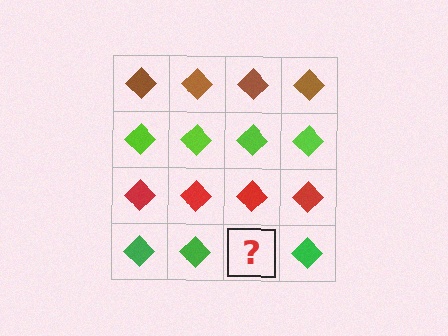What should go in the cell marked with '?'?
The missing cell should contain a green diamond.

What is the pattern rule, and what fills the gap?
The rule is that each row has a consistent color. The gap should be filled with a green diamond.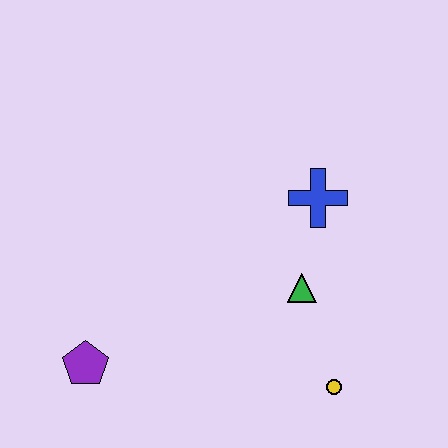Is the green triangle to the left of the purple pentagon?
No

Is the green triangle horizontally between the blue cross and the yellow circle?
No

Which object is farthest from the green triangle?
The purple pentagon is farthest from the green triangle.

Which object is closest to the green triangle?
The blue cross is closest to the green triangle.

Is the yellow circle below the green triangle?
Yes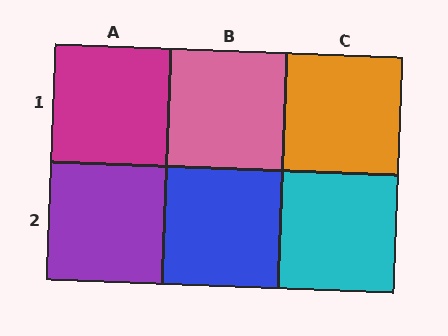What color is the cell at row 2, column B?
Blue.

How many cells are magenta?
1 cell is magenta.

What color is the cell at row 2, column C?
Cyan.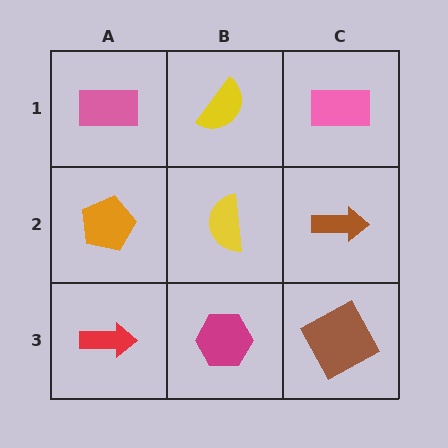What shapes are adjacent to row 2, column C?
A pink rectangle (row 1, column C), a brown square (row 3, column C), a yellow semicircle (row 2, column B).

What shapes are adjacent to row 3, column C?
A brown arrow (row 2, column C), a magenta hexagon (row 3, column B).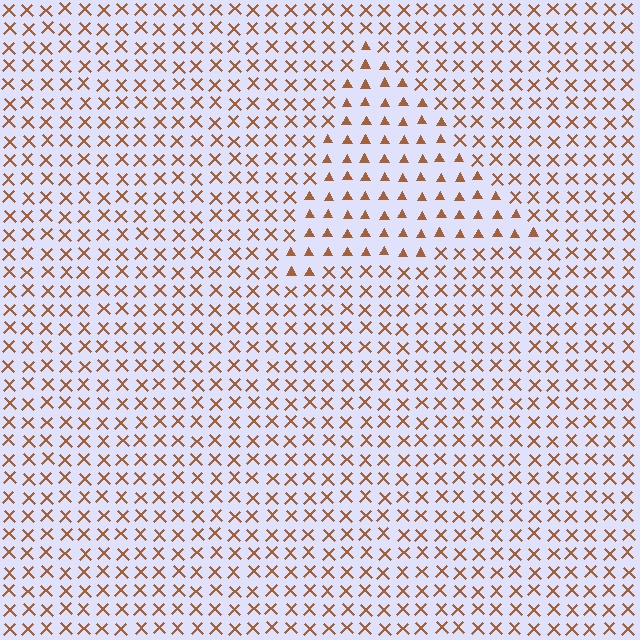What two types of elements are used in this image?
The image uses triangles inside the triangle region and X marks outside it.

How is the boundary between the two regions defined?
The boundary is defined by a change in element shape: triangles inside vs. X marks outside. All elements share the same color and spacing.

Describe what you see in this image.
The image is filled with small brown elements arranged in a uniform grid. A triangle-shaped region contains triangles, while the surrounding area contains X marks. The boundary is defined purely by the change in element shape.